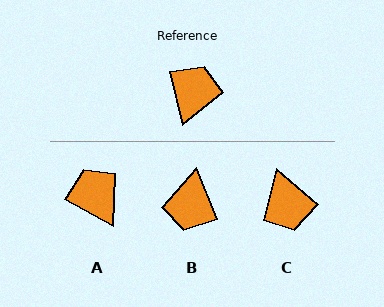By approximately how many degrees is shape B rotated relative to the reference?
Approximately 171 degrees clockwise.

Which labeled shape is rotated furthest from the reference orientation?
B, about 171 degrees away.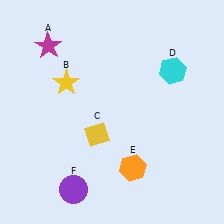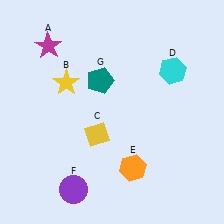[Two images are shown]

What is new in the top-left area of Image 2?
A teal pentagon (G) was added in the top-left area of Image 2.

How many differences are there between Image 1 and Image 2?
There is 1 difference between the two images.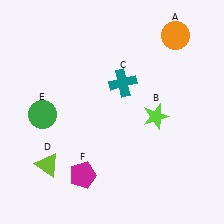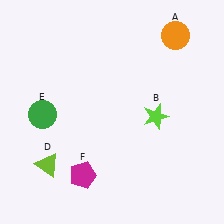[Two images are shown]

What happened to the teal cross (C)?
The teal cross (C) was removed in Image 2. It was in the top-right area of Image 1.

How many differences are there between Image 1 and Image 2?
There is 1 difference between the two images.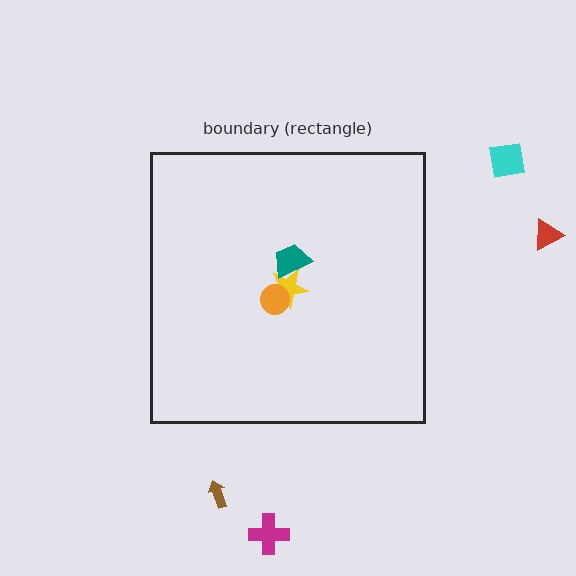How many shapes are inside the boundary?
3 inside, 4 outside.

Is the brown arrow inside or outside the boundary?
Outside.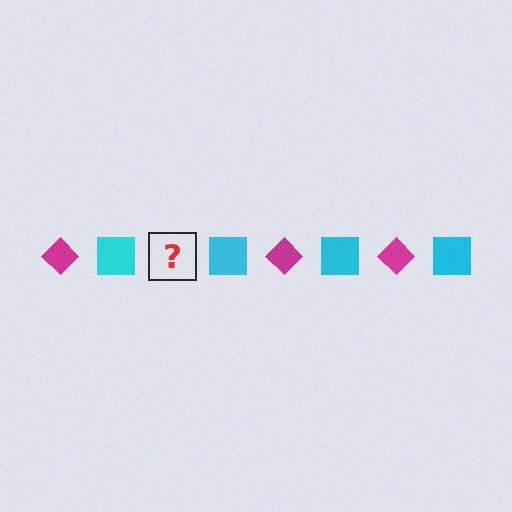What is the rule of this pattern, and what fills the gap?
The rule is that the pattern alternates between magenta diamond and cyan square. The gap should be filled with a magenta diamond.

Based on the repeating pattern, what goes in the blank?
The blank should be a magenta diamond.